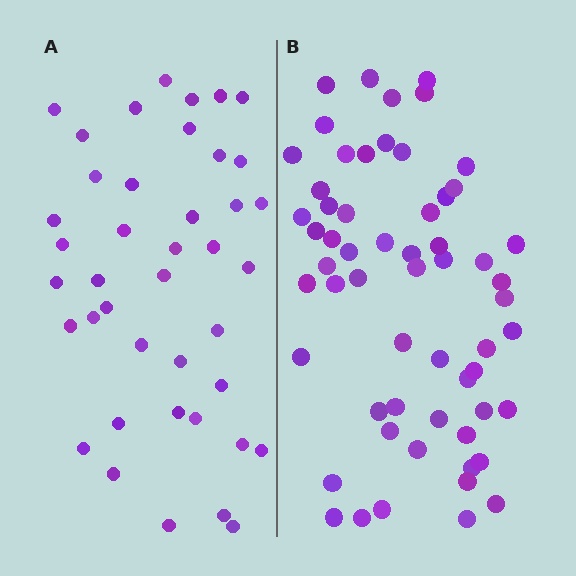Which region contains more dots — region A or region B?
Region B (the right region) has more dots.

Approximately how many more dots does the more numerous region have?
Region B has approximately 20 more dots than region A.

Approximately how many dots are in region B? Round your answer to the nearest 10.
About 60 dots. (The exact count is 59, which rounds to 60.)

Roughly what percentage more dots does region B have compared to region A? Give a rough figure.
About 45% more.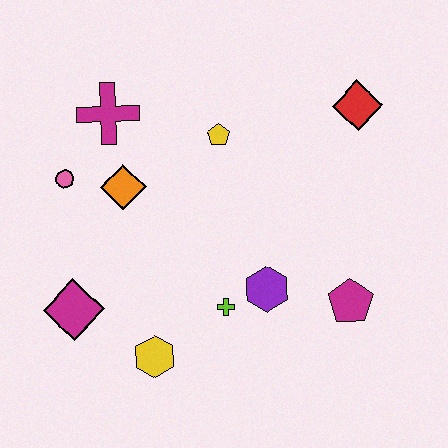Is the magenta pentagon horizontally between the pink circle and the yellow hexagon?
No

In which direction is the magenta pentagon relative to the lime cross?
The magenta pentagon is to the right of the lime cross.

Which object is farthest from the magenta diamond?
The red diamond is farthest from the magenta diamond.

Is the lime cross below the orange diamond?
Yes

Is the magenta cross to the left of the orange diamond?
Yes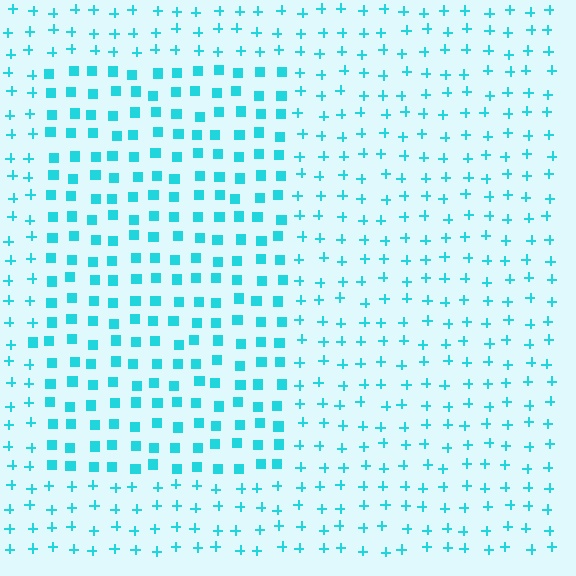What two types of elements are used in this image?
The image uses squares inside the rectangle region and plus signs outside it.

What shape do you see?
I see a rectangle.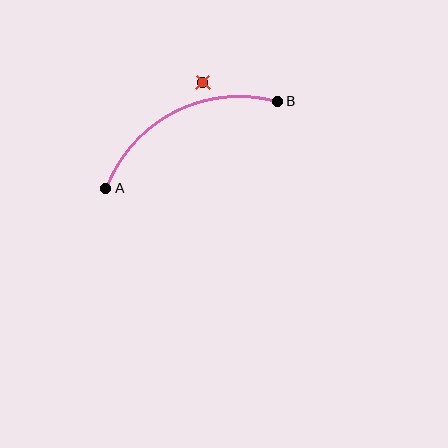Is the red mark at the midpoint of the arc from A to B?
No — the red mark does not lie on the arc at all. It sits slightly outside the curve.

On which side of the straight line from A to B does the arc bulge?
The arc bulges above the straight line connecting A and B.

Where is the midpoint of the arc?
The arc midpoint is the point on the curve farthest from the straight line joining A and B. It sits above that line.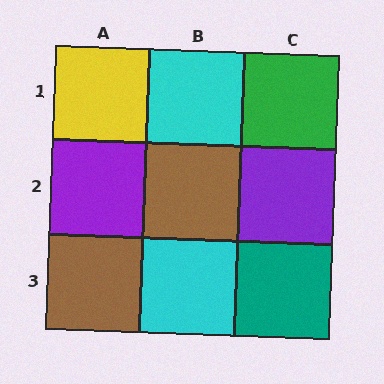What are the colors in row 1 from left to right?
Yellow, cyan, green.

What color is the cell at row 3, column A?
Brown.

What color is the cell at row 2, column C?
Purple.